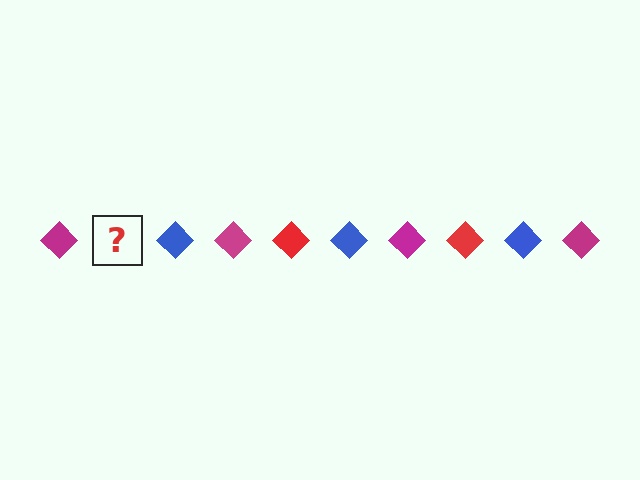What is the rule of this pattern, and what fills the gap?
The rule is that the pattern cycles through magenta, red, blue diamonds. The gap should be filled with a red diamond.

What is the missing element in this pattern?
The missing element is a red diamond.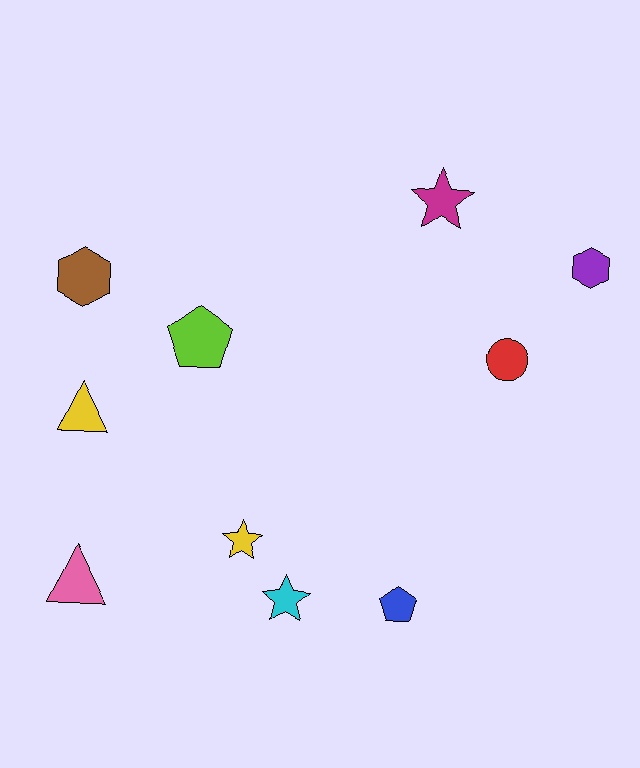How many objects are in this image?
There are 10 objects.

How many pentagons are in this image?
There are 2 pentagons.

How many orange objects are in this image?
There are no orange objects.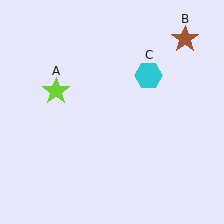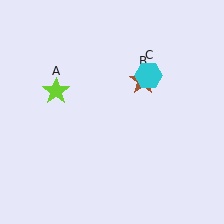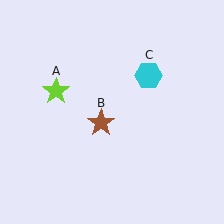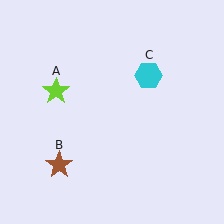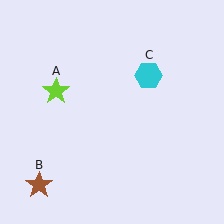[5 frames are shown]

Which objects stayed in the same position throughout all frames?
Lime star (object A) and cyan hexagon (object C) remained stationary.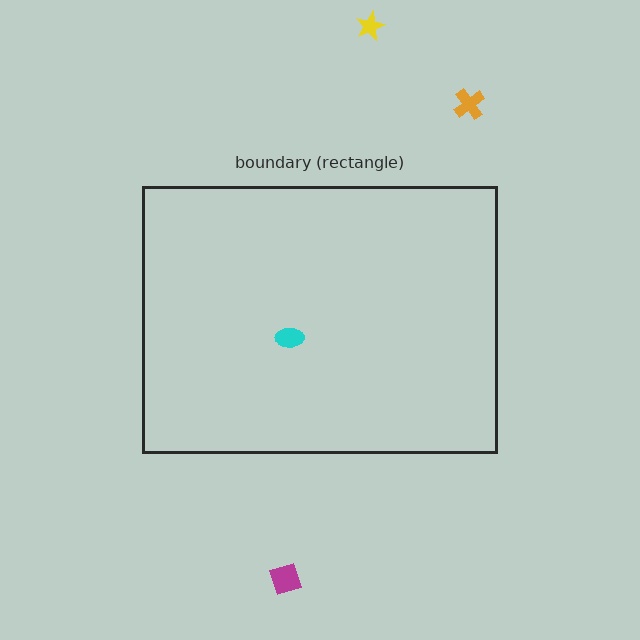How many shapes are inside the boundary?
1 inside, 3 outside.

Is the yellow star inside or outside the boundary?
Outside.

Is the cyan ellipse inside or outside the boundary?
Inside.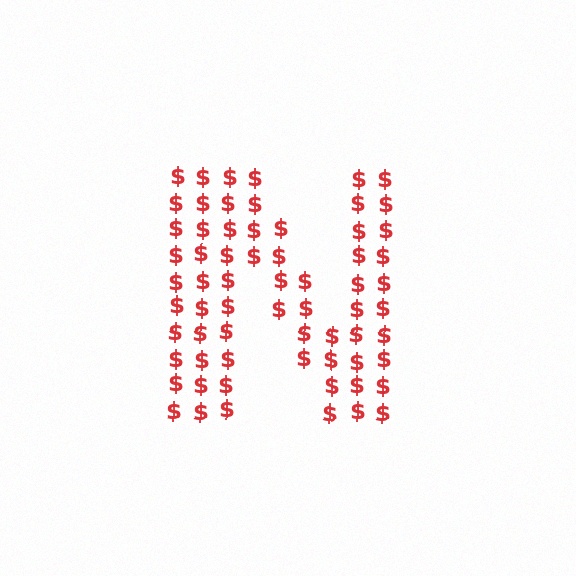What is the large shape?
The large shape is the letter N.